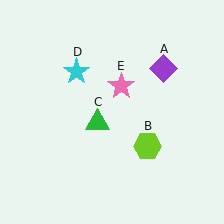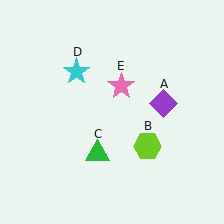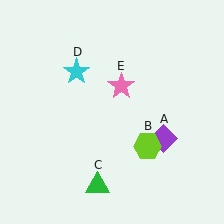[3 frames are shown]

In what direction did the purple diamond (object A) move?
The purple diamond (object A) moved down.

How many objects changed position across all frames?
2 objects changed position: purple diamond (object A), green triangle (object C).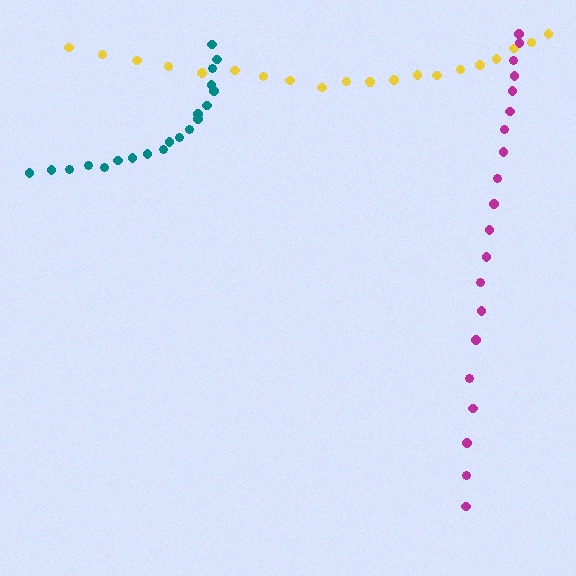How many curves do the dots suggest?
There are 3 distinct paths.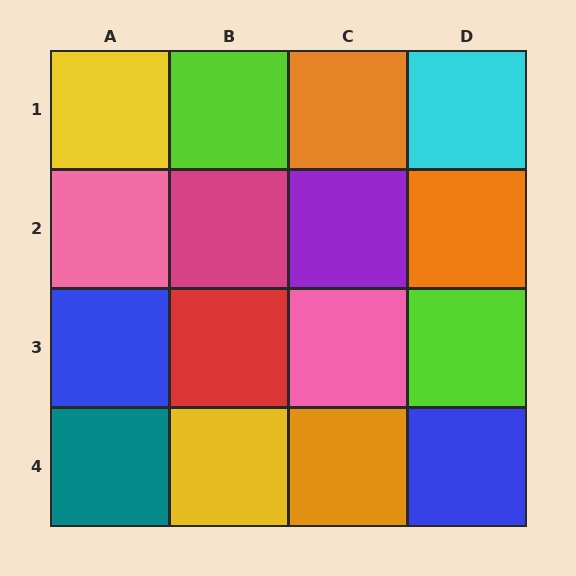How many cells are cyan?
1 cell is cyan.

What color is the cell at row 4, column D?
Blue.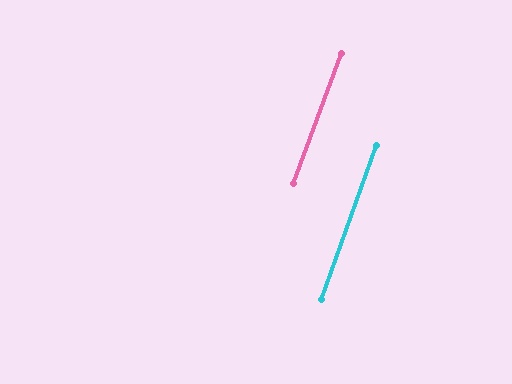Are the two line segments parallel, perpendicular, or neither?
Parallel — their directions differ by only 0.9°.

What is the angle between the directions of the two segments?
Approximately 1 degree.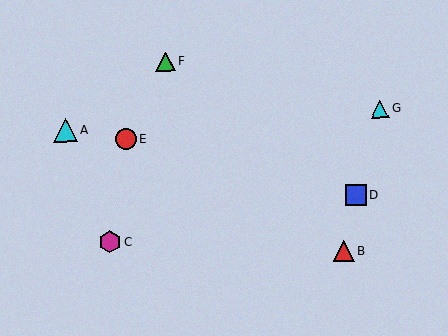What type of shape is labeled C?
Shape C is a magenta hexagon.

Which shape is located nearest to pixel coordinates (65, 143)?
The cyan triangle (labeled A) at (65, 130) is nearest to that location.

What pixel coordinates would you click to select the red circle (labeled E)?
Click at (125, 139) to select the red circle E.